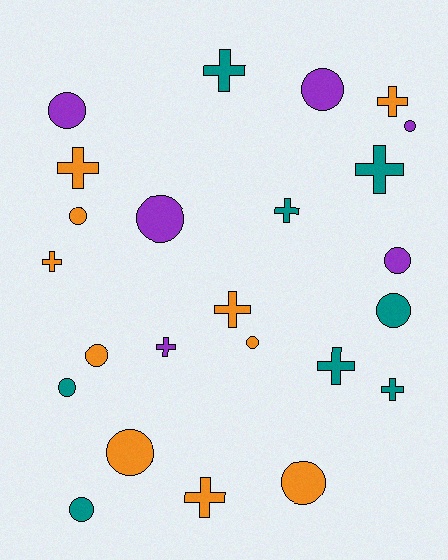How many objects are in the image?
There are 24 objects.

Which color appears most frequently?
Orange, with 10 objects.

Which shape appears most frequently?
Circle, with 13 objects.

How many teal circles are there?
There are 3 teal circles.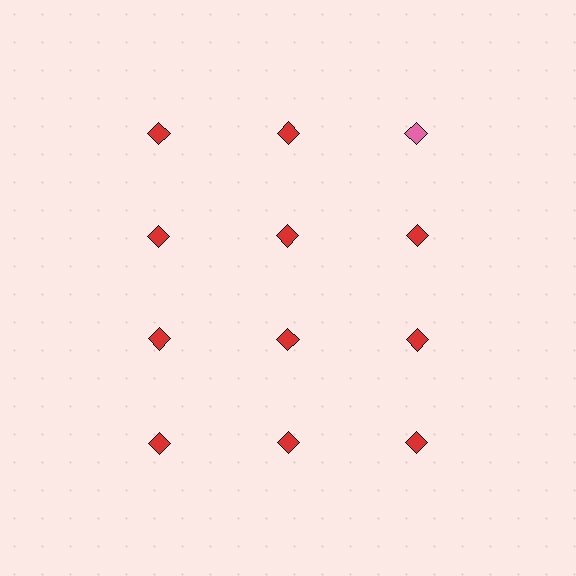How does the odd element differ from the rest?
It has a different color: pink instead of red.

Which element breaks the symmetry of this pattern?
The pink diamond in the top row, center column breaks the symmetry. All other shapes are red diamonds.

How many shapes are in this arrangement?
There are 12 shapes arranged in a grid pattern.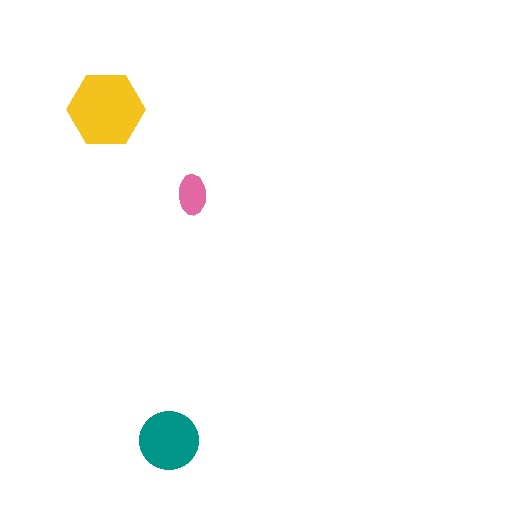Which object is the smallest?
The pink ellipse.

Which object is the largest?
The yellow hexagon.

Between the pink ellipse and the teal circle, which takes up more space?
The teal circle.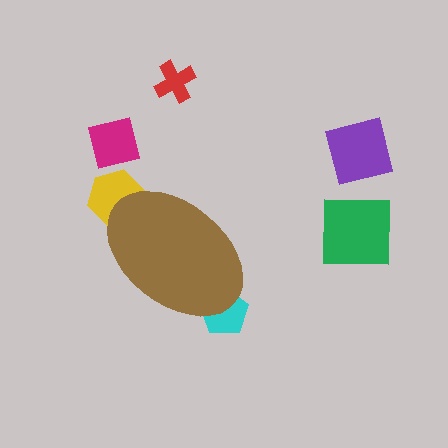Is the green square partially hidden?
No, the green square is fully visible.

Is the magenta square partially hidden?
No, the magenta square is fully visible.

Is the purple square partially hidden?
No, the purple square is fully visible.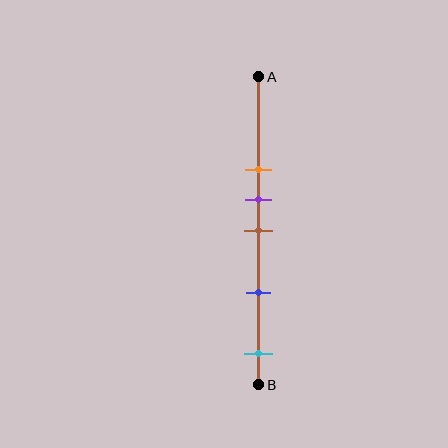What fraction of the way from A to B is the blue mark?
The blue mark is approximately 70% (0.7) of the way from A to B.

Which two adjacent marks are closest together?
The purple and brown marks are the closest adjacent pair.